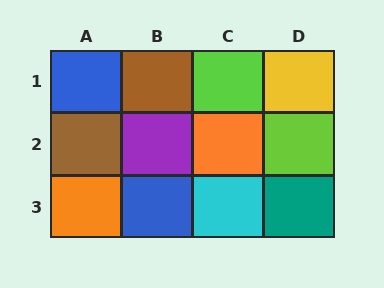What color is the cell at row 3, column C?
Cyan.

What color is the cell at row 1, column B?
Brown.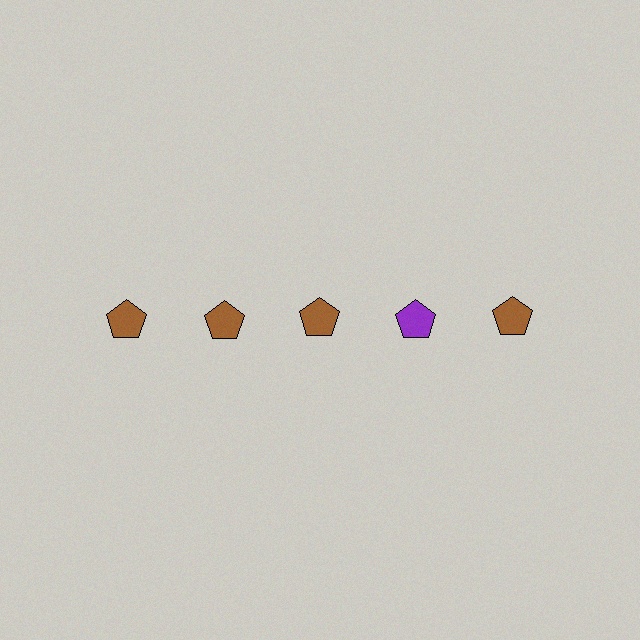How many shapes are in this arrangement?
There are 5 shapes arranged in a grid pattern.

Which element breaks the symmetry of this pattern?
The purple pentagon in the top row, second from right column breaks the symmetry. All other shapes are brown pentagons.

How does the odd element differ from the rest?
It has a different color: purple instead of brown.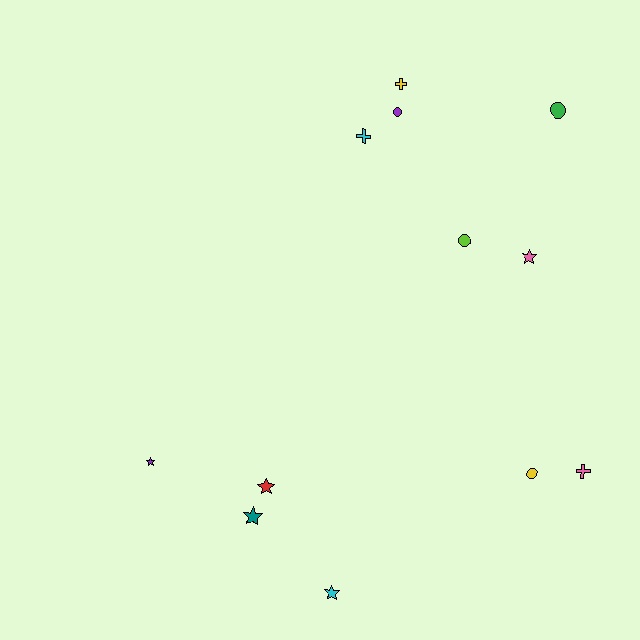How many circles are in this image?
There are 4 circles.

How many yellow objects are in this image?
There are 2 yellow objects.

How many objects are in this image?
There are 12 objects.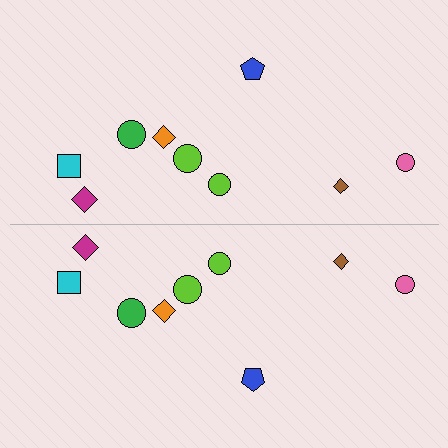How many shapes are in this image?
There are 18 shapes in this image.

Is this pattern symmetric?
Yes, this pattern has bilateral (reflection) symmetry.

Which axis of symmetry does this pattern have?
The pattern has a horizontal axis of symmetry running through the center of the image.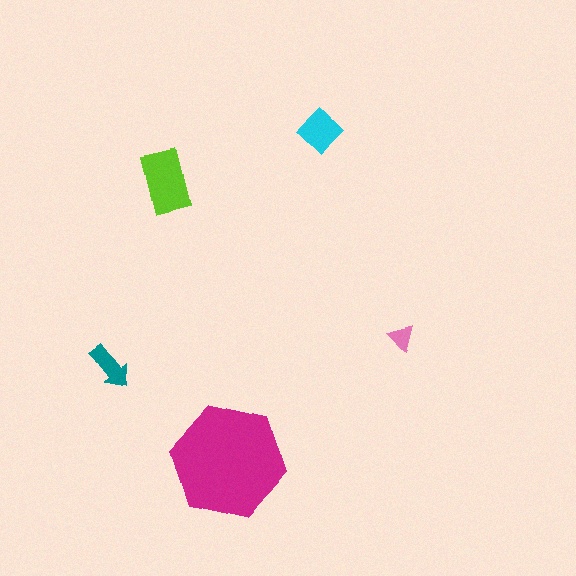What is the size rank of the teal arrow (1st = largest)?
4th.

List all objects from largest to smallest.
The magenta hexagon, the lime rectangle, the cyan diamond, the teal arrow, the pink triangle.